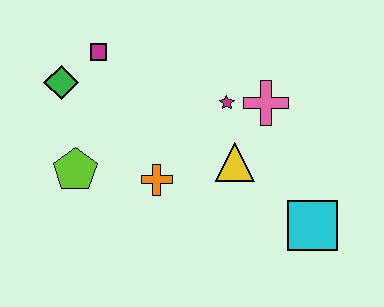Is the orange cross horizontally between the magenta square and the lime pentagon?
No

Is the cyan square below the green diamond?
Yes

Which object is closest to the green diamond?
The magenta square is closest to the green diamond.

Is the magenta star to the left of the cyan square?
Yes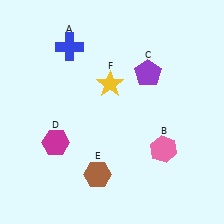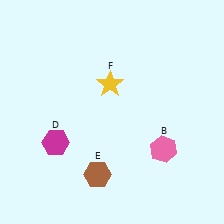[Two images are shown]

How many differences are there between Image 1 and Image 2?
There are 2 differences between the two images.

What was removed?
The blue cross (A), the purple pentagon (C) were removed in Image 2.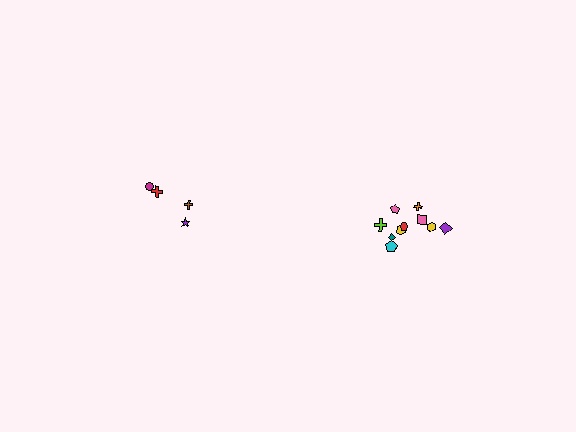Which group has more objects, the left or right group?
The right group.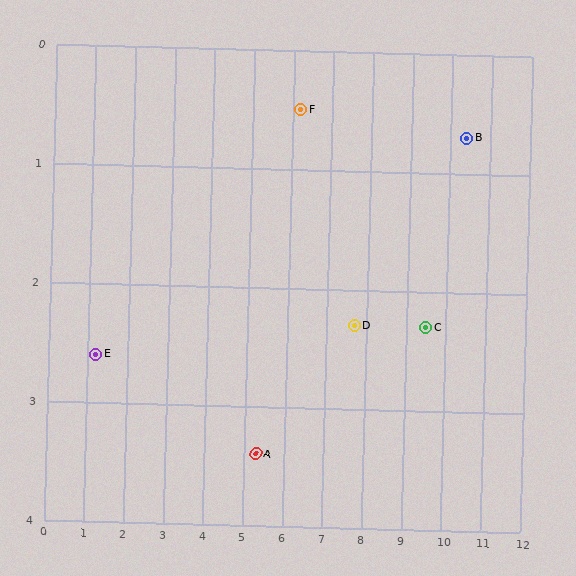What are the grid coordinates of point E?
Point E is at approximately (1.2, 2.6).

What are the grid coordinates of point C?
Point C is at approximately (9.5, 2.3).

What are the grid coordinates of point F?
Point F is at approximately (6.2, 0.5).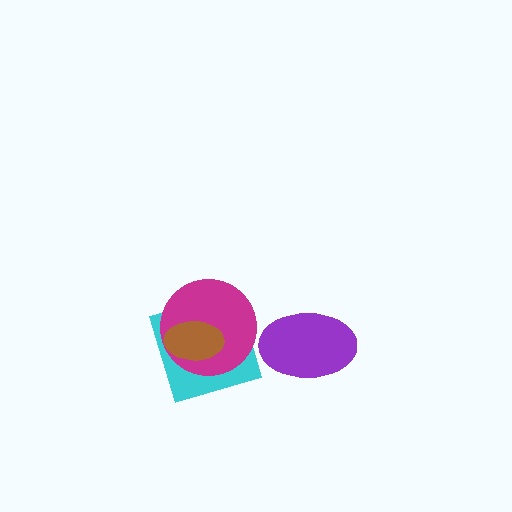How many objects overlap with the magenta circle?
2 objects overlap with the magenta circle.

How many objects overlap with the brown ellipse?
2 objects overlap with the brown ellipse.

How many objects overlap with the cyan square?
2 objects overlap with the cyan square.